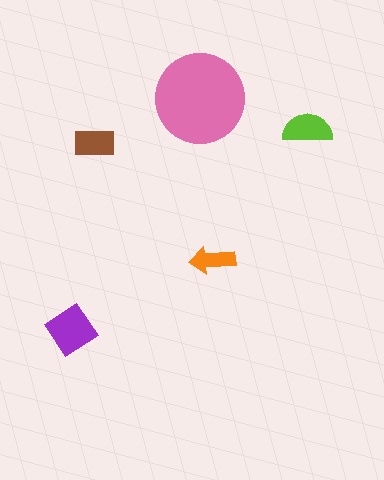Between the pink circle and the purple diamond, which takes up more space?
The pink circle.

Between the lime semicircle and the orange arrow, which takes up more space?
The lime semicircle.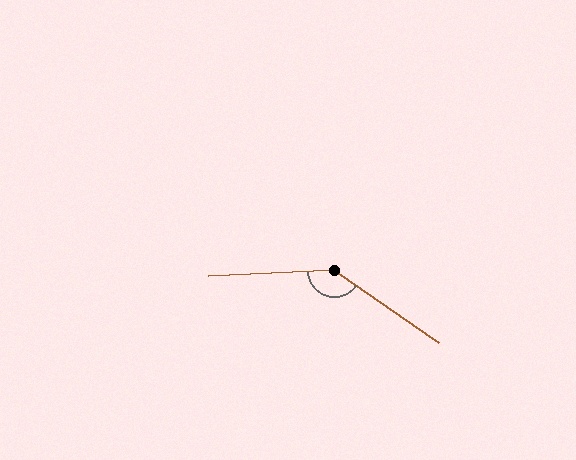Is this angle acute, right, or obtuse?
It is obtuse.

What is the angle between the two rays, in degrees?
Approximately 143 degrees.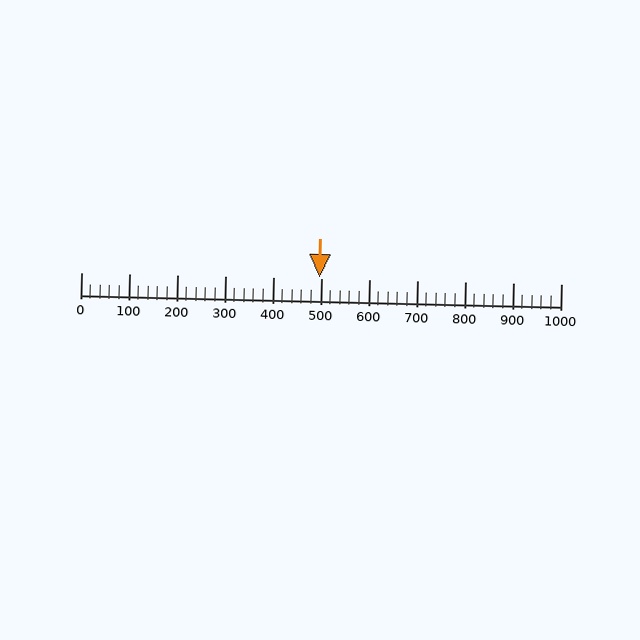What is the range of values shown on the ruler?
The ruler shows values from 0 to 1000.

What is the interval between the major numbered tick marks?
The major tick marks are spaced 100 units apart.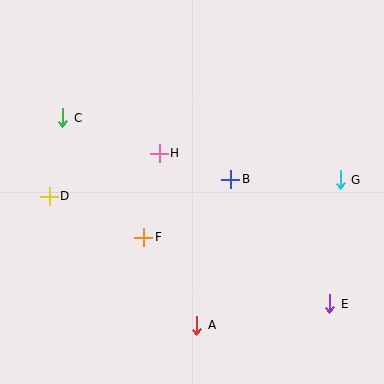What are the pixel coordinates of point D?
Point D is at (49, 196).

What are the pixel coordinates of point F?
Point F is at (144, 237).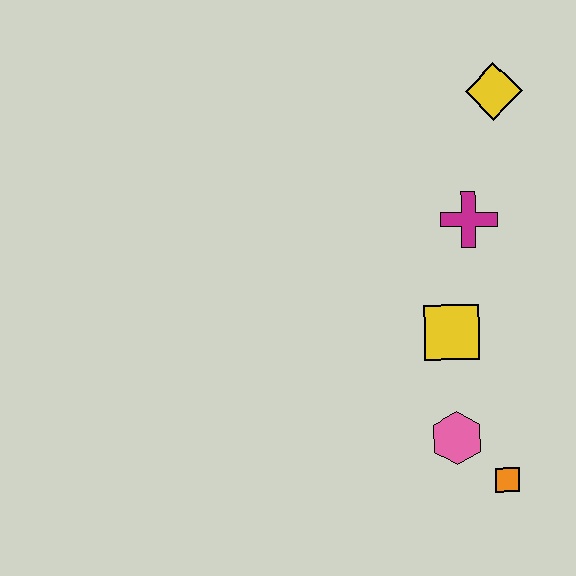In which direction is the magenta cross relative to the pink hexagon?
The magenta cross is above the pink hexagon.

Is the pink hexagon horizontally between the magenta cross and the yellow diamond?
No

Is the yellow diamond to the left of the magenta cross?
No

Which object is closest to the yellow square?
The pink hexagon is closest to the yellow square.